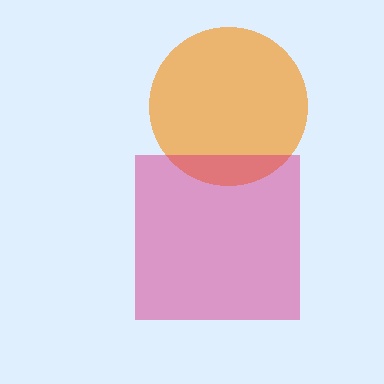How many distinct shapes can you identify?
There are 2 distinct shapes: an orange circle, a magenta square.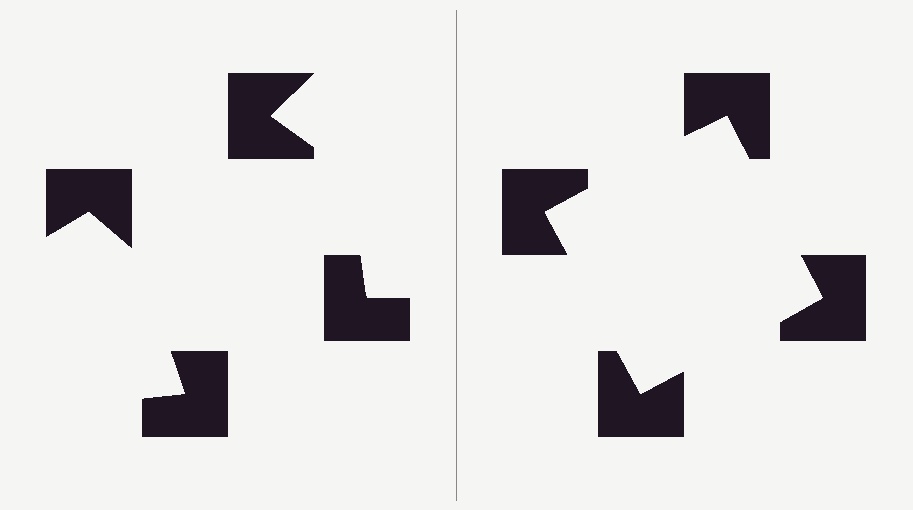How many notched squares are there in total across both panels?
8 — 4 on each side.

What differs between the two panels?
The notched squares are positioned identically on both sides; only the wedge orientations differ. On the right they align to a square; on the left they are misaligned.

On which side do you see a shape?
An illusory square appears on the right side. On the left side the wedge cuts are rotated, so no coherent shape forms.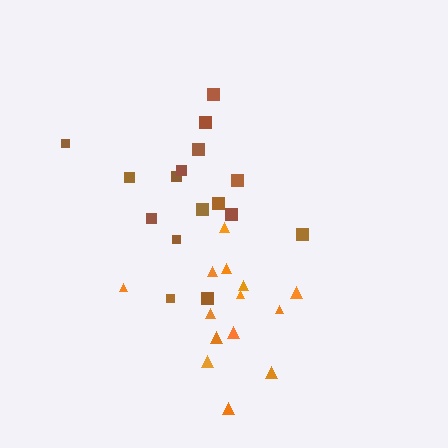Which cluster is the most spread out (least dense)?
Brown.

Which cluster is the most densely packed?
Orange.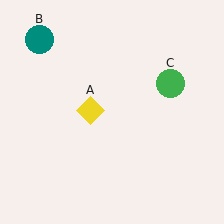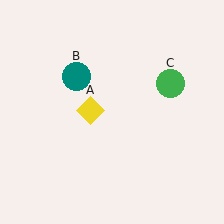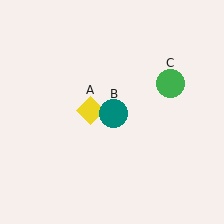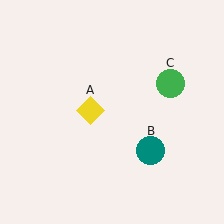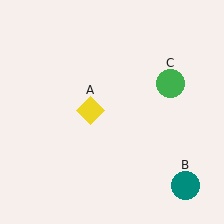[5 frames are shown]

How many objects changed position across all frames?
1 object changed position: teal circle (object B).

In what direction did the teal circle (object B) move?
The teal circle (object B) moved down and to the right.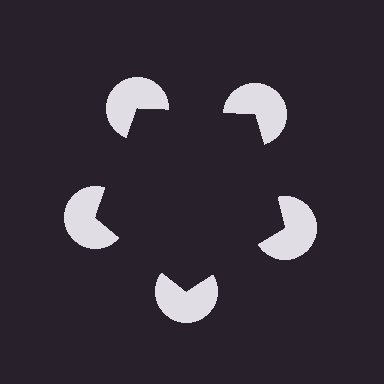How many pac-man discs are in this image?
There are 5 — one at each vertex of the illusory pentagon.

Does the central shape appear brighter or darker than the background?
It typically appears slightly darker than the background, even though no actual brightness change is drawn.